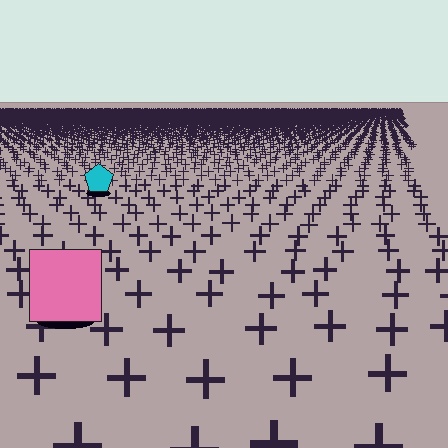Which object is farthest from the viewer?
The cyan pentagon is farthest from the viewer. It appears smaller and the ground texture around it is denser.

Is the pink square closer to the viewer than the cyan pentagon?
Yes. The pink square is closer — you can tell from the texture gradient: the ground texture is coarser near it.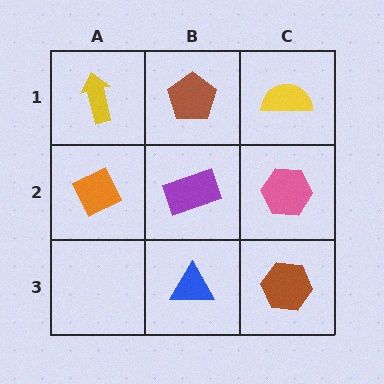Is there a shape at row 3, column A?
No, that cell is empty.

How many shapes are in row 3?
2 shapes.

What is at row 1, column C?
A yellow semicircle.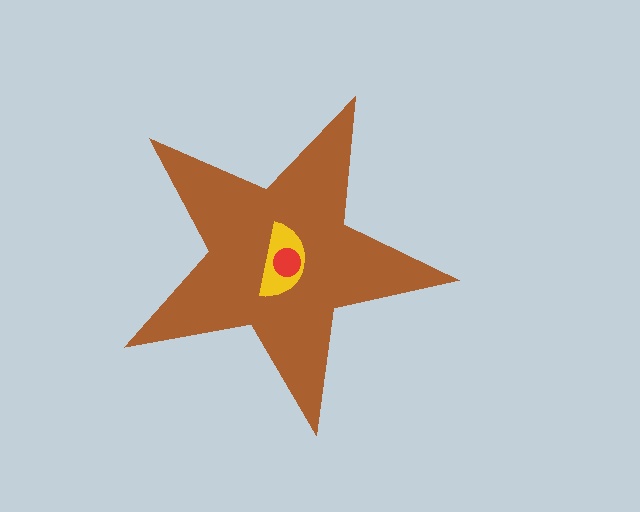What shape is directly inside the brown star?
The yellow semicircle.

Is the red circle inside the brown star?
Yes.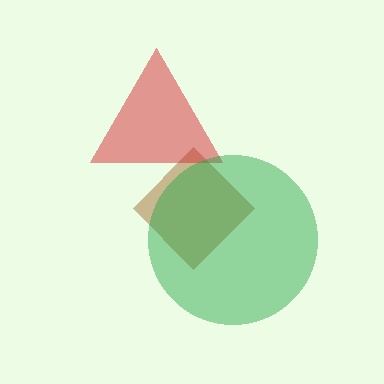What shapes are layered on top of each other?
The layered shapes are: a brown diamond, a red triangle, a green circle.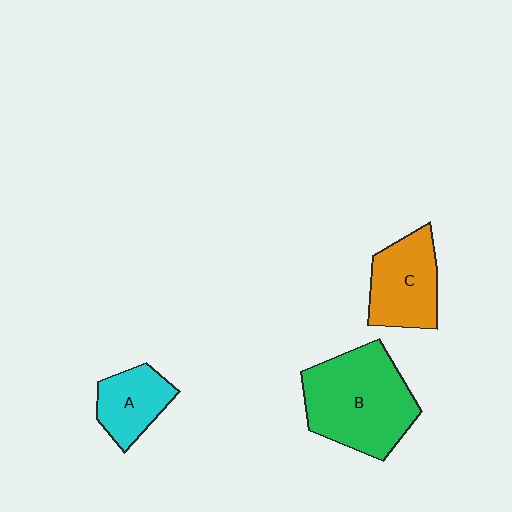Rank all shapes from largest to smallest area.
From largest to smallest: B (green), C (orange), A (cyan).